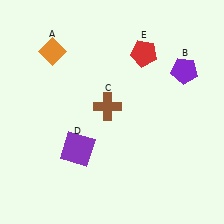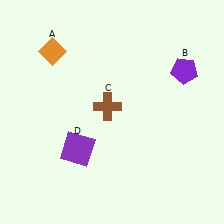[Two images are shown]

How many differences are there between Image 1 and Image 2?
There is 1 difference between the two images.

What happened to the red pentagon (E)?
The red pentagon (E) was removed in Image 2. It was in the top-right area of Image 1.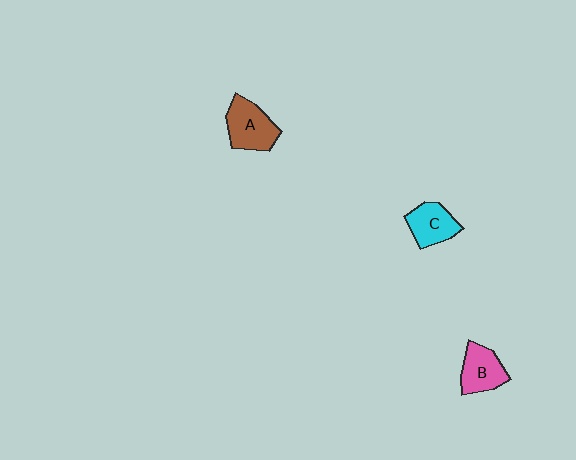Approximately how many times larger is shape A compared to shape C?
Approximately 1.2 times.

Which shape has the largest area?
Shape A (brown).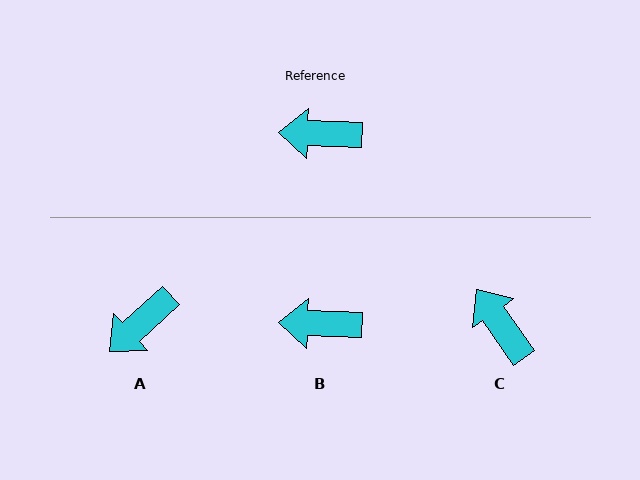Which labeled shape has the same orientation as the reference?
B.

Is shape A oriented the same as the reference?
No, it is off by about 44 degrees.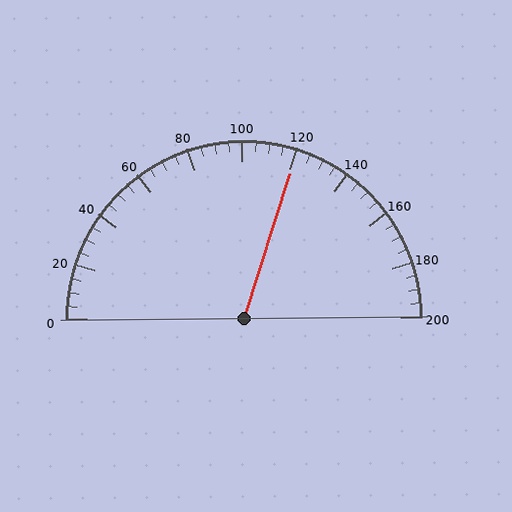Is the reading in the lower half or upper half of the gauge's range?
The reading is in the upper half of the range (0 to 200).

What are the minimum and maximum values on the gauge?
The gauge ranges from 0 to 200.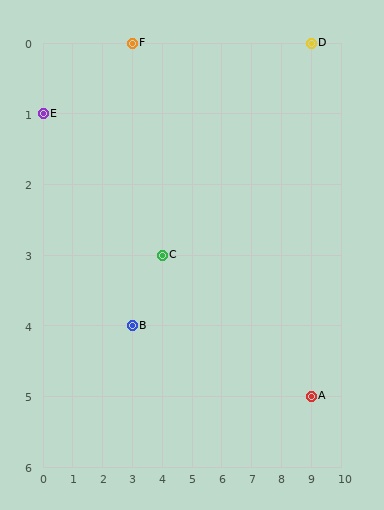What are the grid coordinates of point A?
Point A is at grid coordinates (9, 5).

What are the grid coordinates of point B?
Point B is at grid coordinates (3, 4).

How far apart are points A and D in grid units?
Points A and D are 5 rows apart.